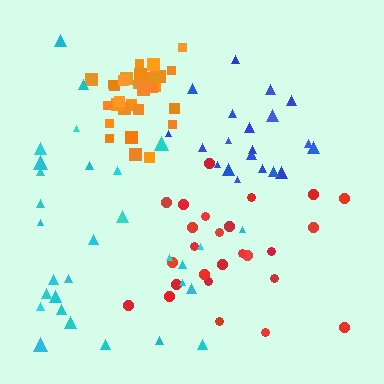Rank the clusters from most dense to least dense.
orange, blue, red, cyan.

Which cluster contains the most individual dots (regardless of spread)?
Orange (32).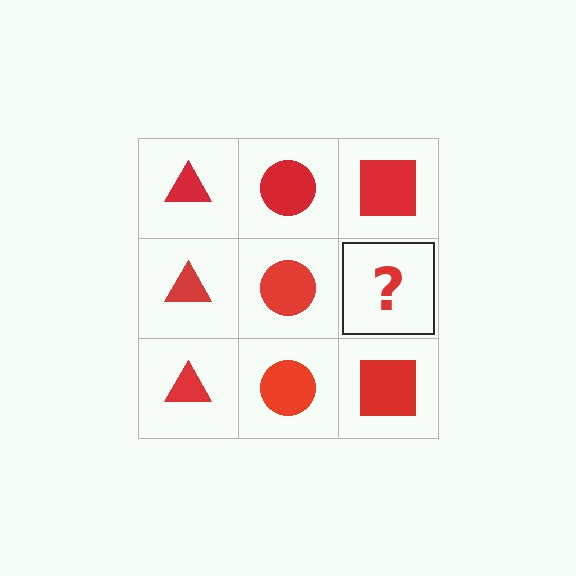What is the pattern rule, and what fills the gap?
The rule is that each column has a consistent shape. The gap should be filled with a red square.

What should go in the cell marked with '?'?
The missing cell should contain a red square.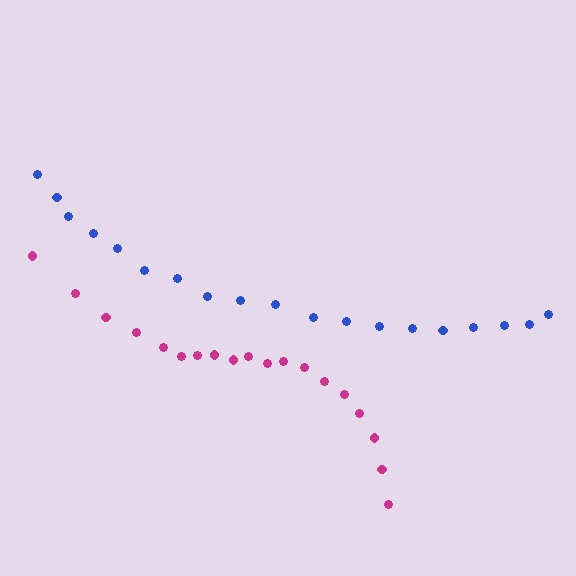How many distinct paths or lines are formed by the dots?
There are 2 distinct paths.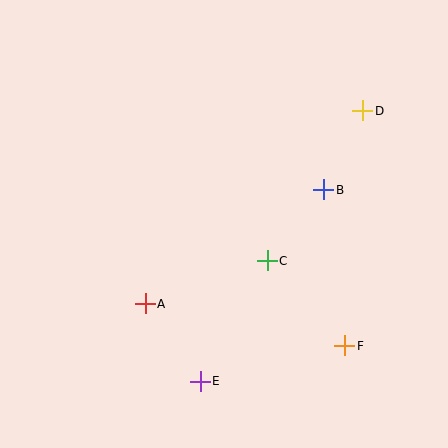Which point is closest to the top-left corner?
Point A is closest to the top-left corner.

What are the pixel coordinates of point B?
Point B is at (324, 190).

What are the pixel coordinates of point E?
Point E is at (200, 381).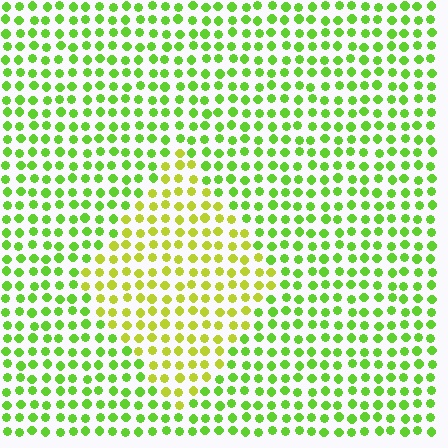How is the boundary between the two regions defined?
The boundary is defined purely by a slight shift in hue (about 33 degrees). Spacing, size, and orientation are identical on both sides.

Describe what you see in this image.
The image is filled with small lime elements in a uniform arrangement. A diamond-shaped region is visible where the elements are tinted to a slightly different hue, forming a subtle color boundary.